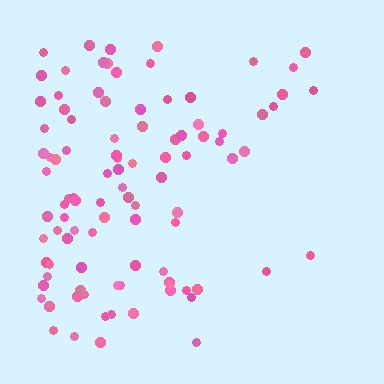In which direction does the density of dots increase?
From right to left, with the left side densest.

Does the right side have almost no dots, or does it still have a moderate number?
Still a moderate number, just noticeably fewer than the left.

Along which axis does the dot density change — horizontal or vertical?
Horizontal.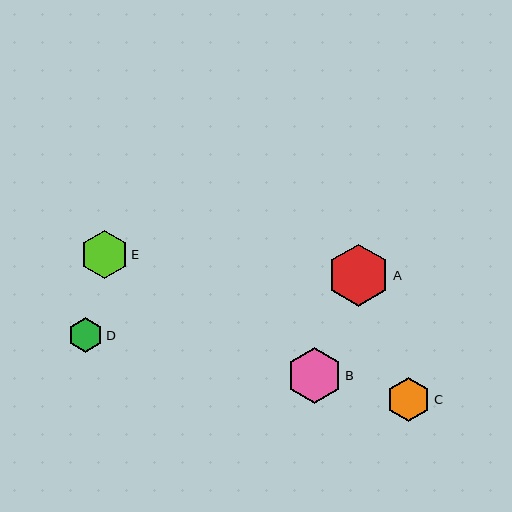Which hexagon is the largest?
Hexagon A is the largest with a size of approximately 62 pixels.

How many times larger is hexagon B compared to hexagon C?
Hexagon B is approximately 1.3 times the size of hexagon C.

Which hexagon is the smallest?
Hexagon D is the smallest with a size of approximately 35 pixels.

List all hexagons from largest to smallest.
From largest to smallest: A, B, E, C, D.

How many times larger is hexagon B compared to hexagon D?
Hexagon B is approximately 1.6 times the size of hexagon D.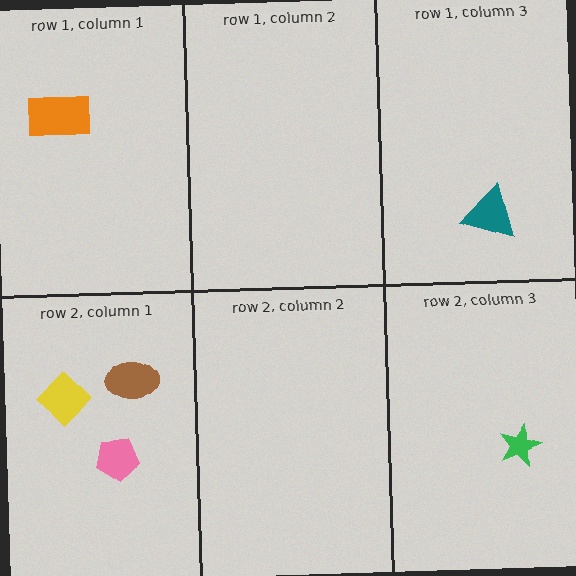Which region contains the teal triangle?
The row 1, column 3 region.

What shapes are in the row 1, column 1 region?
The orange rectangle.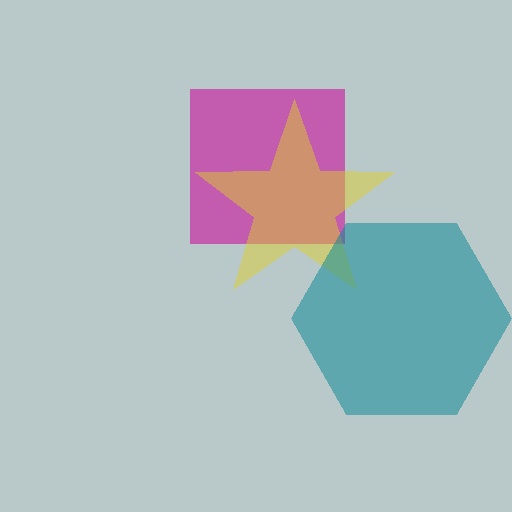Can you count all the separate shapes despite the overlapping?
Yes, there are 3 separate shapes.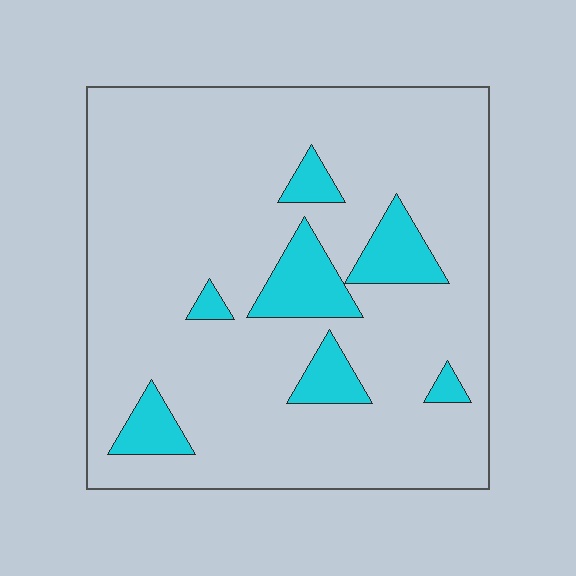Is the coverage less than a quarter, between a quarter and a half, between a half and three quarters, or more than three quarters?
Less than a quarter.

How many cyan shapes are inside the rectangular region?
7.